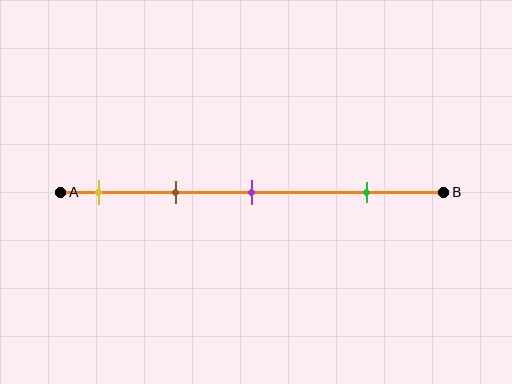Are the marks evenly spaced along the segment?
No, the marks are not evenly spaced.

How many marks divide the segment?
There are 4 marks dividing the segment.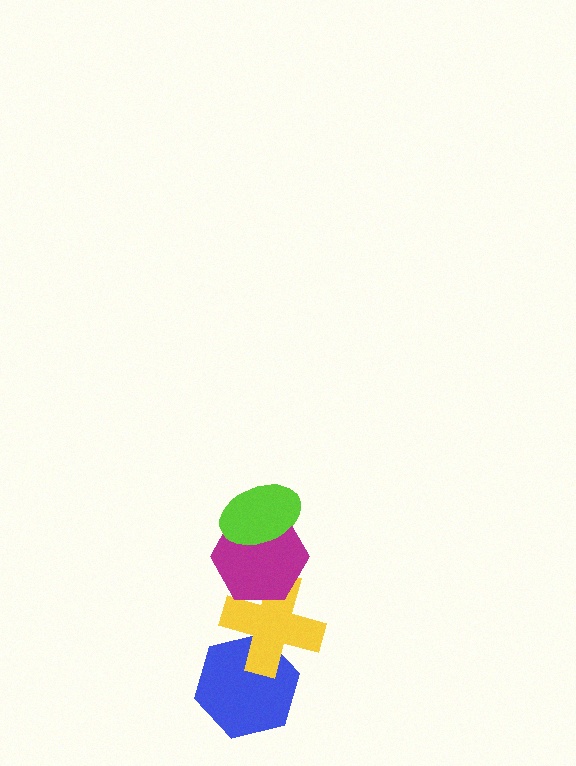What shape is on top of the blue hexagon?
The yellow cross is on top of the blue hexagon.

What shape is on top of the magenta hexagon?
The lime ellipse is on top of the magenta hexagon.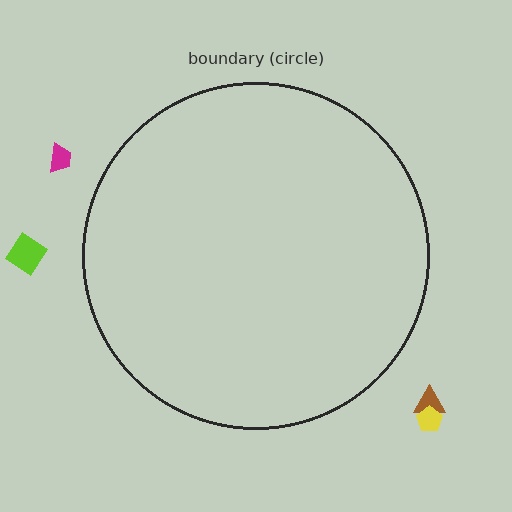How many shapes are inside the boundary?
0 inside, 4 outside.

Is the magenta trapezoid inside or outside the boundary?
Outside.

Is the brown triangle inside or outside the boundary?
Outside.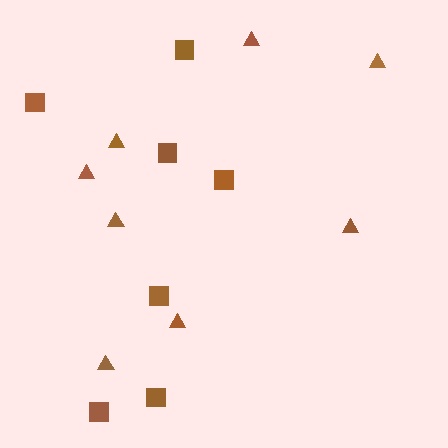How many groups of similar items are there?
There are 2 groups: one group of squares (7) and one group of triangles (8).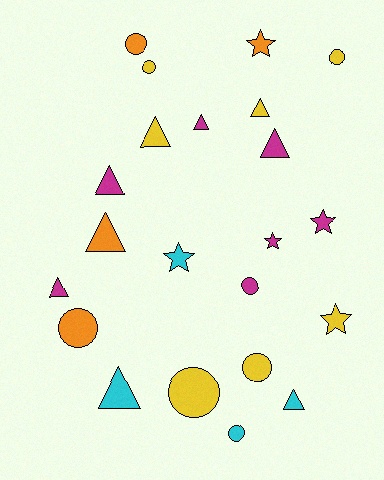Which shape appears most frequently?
Triangle, with 9 objects.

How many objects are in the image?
There are 22 objects.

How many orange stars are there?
There is 1 orange star.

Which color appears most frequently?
Magenta, with 7 objects.